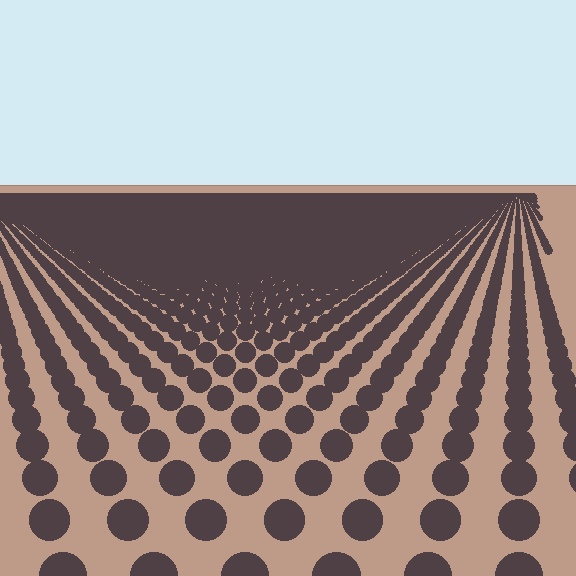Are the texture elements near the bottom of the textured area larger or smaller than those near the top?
Larger. Near the bottom, elements are closer to the viewer and appear at a bigger on-screen size.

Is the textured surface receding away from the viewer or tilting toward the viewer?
The surface is receding away from the viewer. Texture elements get smaller and denser toward the top.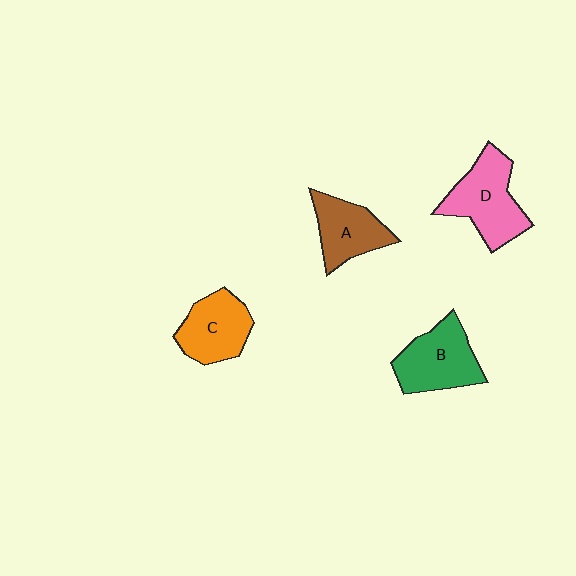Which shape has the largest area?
Shape D (pink).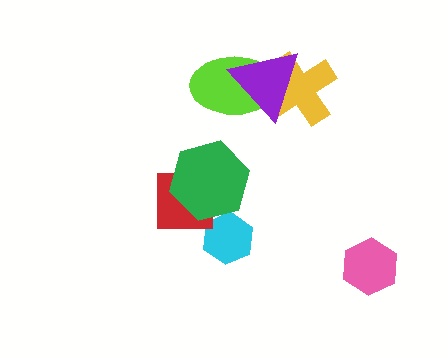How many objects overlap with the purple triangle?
2 objects overlap with the purple triangle.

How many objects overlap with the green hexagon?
2 objects overlap with the green hexagon.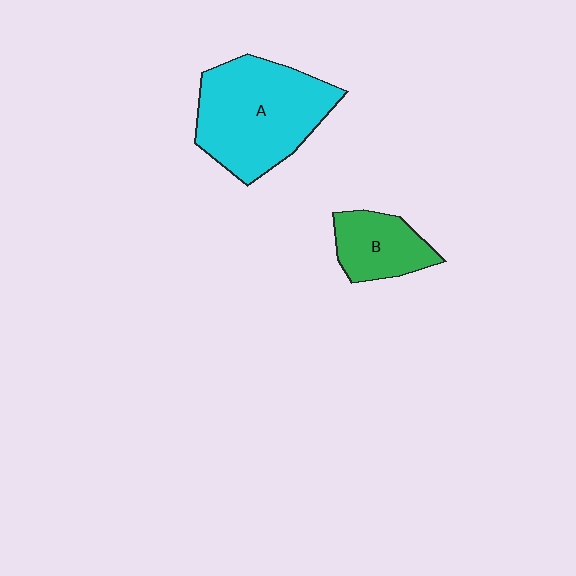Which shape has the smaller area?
Shape B (green).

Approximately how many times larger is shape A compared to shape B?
Approximately 2.2 times.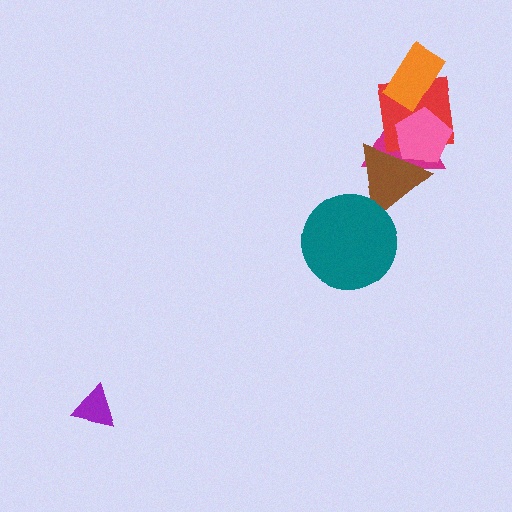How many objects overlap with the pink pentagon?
3 objects overlap with the pink pentagon.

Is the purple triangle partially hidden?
No, no other shape covers it.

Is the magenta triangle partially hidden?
Yes, it is partially covered by another shape.